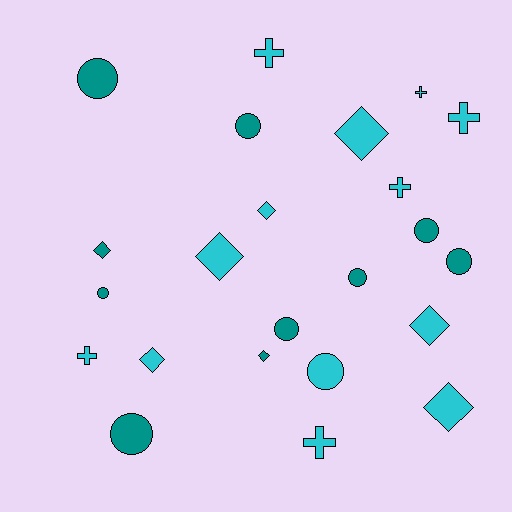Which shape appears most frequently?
Circle, with 9 objects.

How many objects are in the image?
There are 23 objects.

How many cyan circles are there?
There is 1 cyan circle.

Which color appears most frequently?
Cyan, with 13 objects.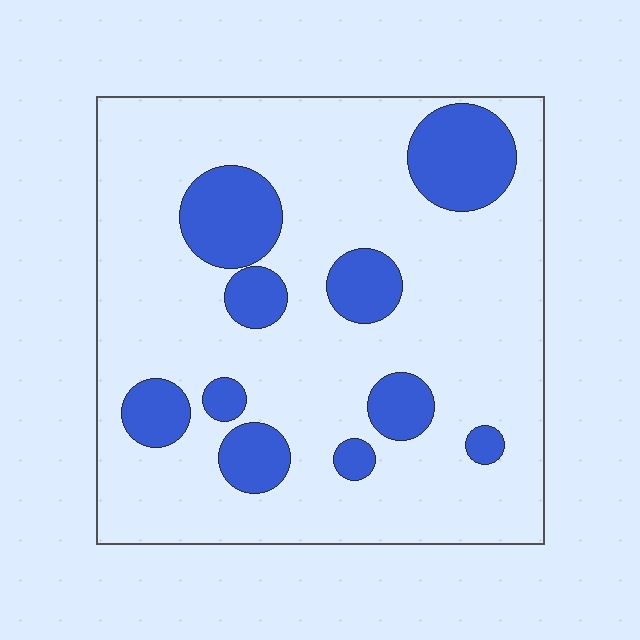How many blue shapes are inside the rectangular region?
10.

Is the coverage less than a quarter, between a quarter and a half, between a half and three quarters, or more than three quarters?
Less than a quarter.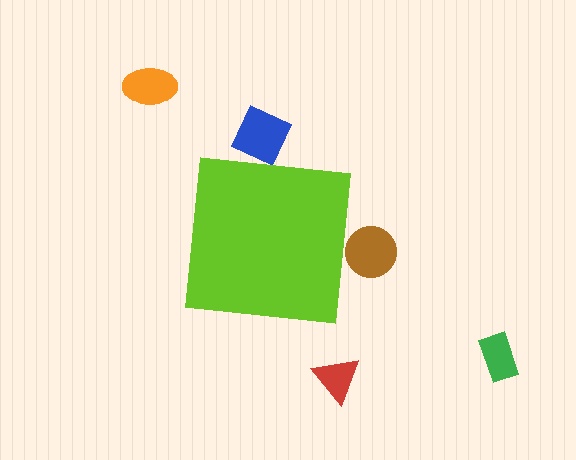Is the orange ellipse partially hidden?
No, the orange ellipse is fully visible.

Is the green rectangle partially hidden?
No, the green rectangle is fully visible.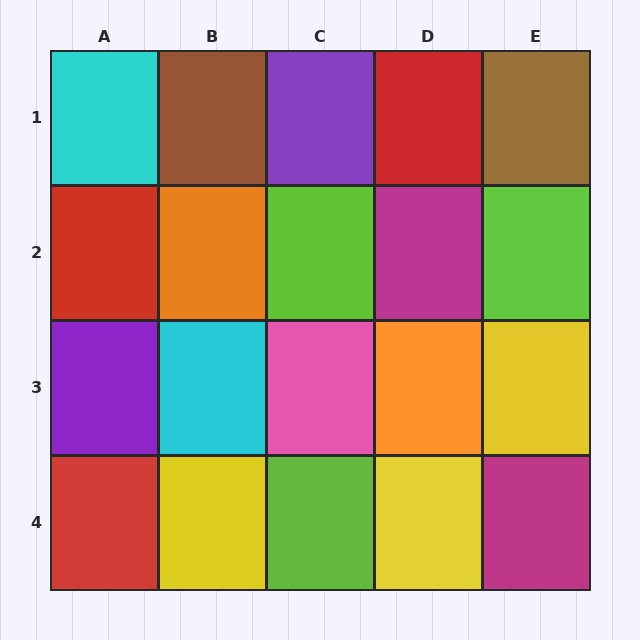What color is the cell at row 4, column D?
Yellow.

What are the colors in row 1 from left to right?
Cyan, brown, purple, red, brown.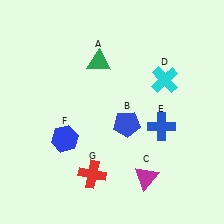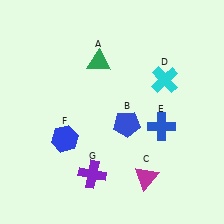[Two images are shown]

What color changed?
The cross (G) changed from red in Image 1 to purple in Image 2.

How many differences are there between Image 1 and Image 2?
There is 1 difference between the two images.